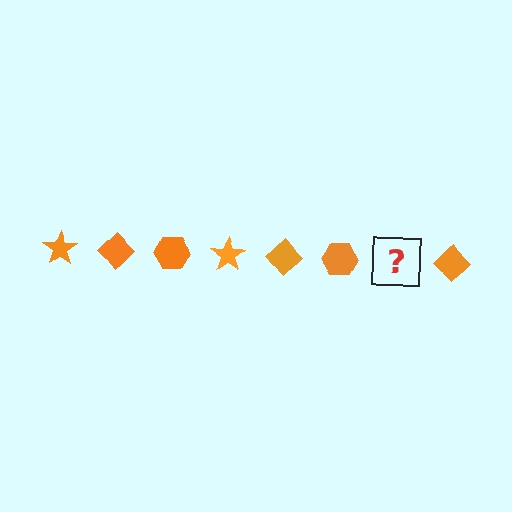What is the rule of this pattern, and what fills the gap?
The rule is that the pattern cycles through star, diamond, hexagon shapes in orange. The gap should be filled with an orange star.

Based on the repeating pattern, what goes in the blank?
The blank should be an orange star.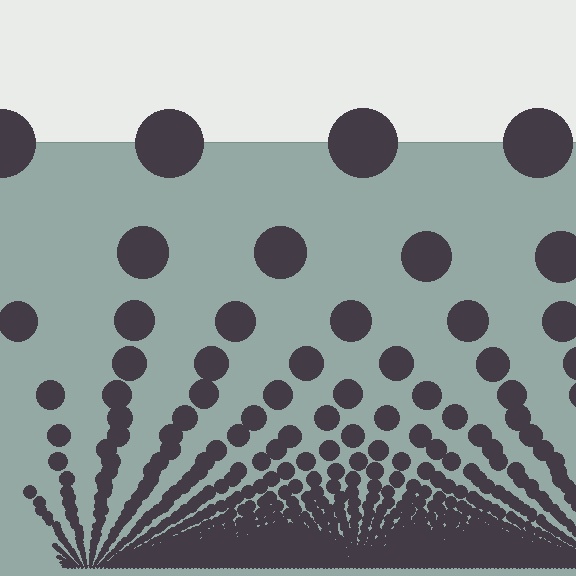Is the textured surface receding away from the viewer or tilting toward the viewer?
The surface appears to tilt toward the viewer. Texture elements get larger and sparser toward the top.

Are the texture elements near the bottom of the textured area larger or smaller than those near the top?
Smaller. The gradient is inverted — elements near the bottom are smaller and denser.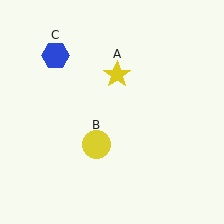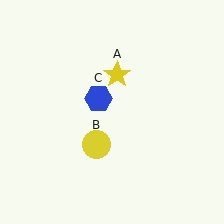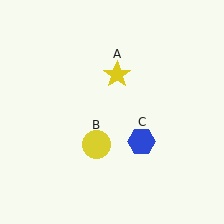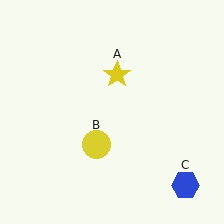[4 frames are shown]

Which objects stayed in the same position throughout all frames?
Yellow star (object A) and yellow circle (object B) remained stationary.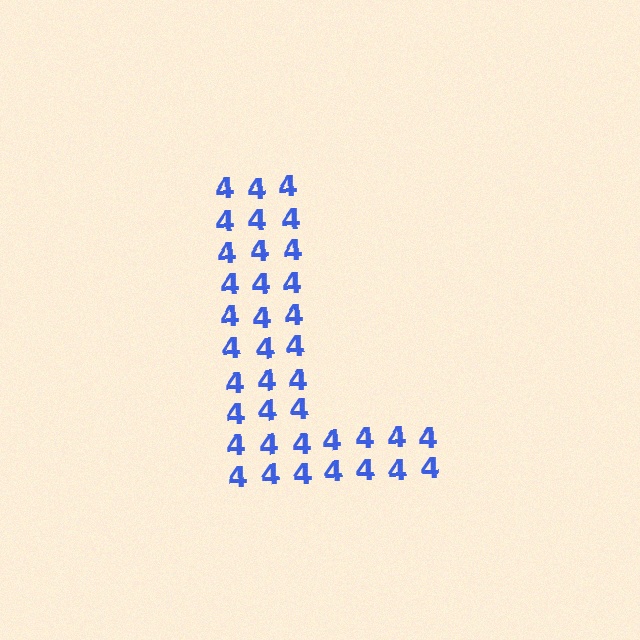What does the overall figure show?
The overall figure shows the letter L.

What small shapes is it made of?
It is made of small digit 4's.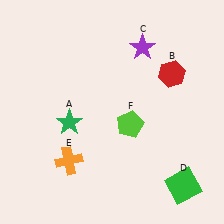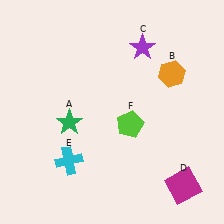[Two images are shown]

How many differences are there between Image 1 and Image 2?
There are 3 differences between the two images.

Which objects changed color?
B changed from red to orange. D changed from green to magenta. E changed from orange to cyan.